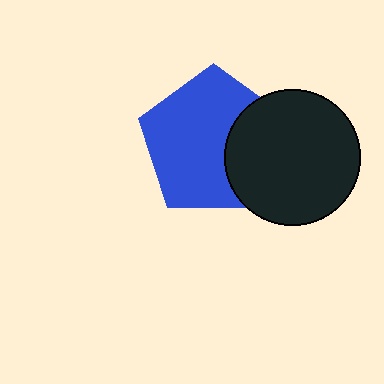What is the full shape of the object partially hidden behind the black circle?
The partially hidden object is a blue pentagon.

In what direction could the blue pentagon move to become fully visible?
The blue pentagon could move left. That would shift it out from behind the black circle entirely.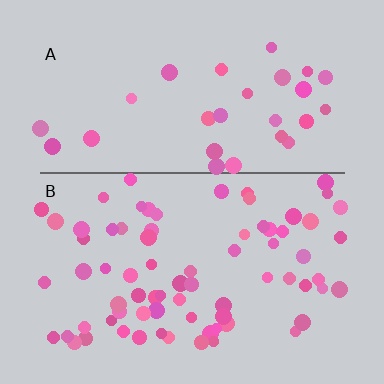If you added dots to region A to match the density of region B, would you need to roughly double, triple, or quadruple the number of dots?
Approximately double.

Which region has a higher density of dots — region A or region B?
B (the bottom).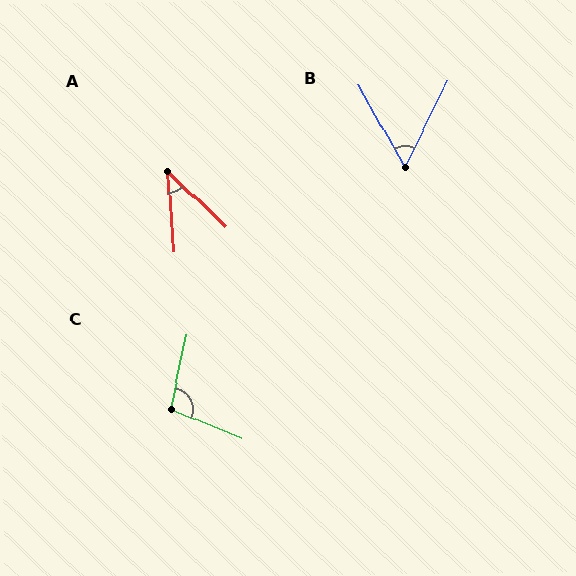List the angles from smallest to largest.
A (41°), B (55°), C (100°).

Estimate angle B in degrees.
Approximately 55 degrees.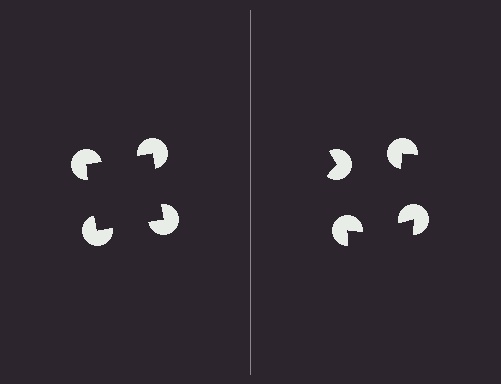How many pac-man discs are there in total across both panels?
8 — 4 on each side.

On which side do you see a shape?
An illusory square appears on the left side. On the right side the wedge cuts are rotated, so no coherent shape forms.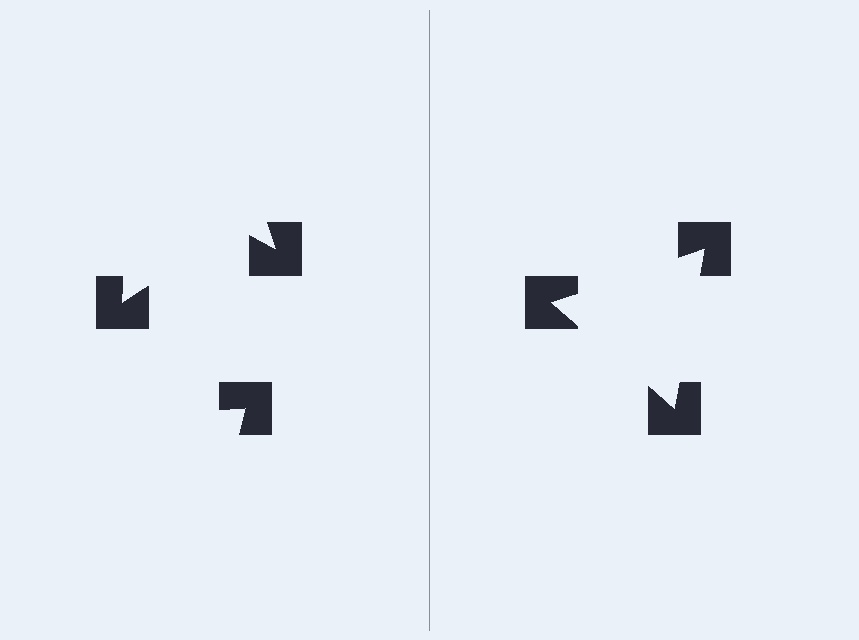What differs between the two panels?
The notched squares are positioned identically on both sides; only the wedge orientations differ. On the right they align to a triangle; on the left they are misaligned.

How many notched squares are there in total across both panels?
6 — 3 on each side.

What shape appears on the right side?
An illusory triangle.